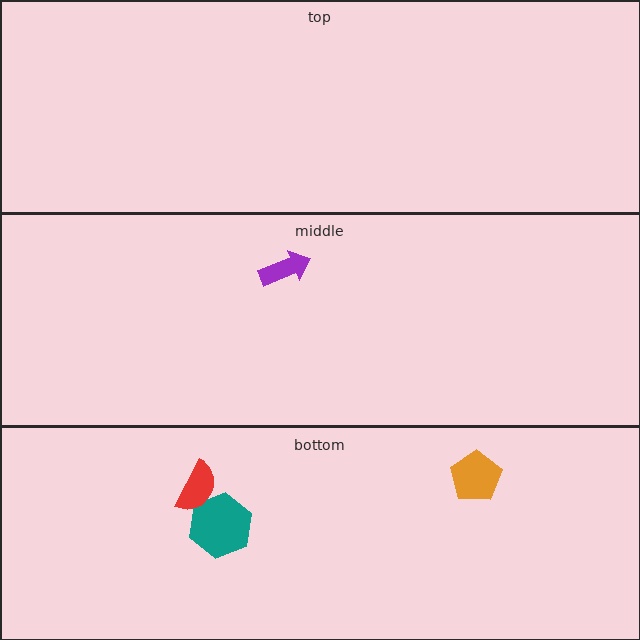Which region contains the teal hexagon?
The bottom region.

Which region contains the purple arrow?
The middle region.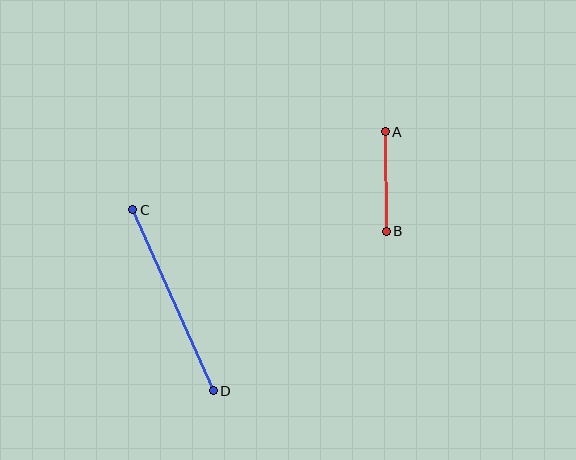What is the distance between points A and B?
The distance is approximately 99 pixels.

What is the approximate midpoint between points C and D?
The midpoint is at approximately (173, 300) pixels.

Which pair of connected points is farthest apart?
Points C and D are farthest apart.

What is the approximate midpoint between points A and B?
The midpoint is at approximately (386, 182) pixels.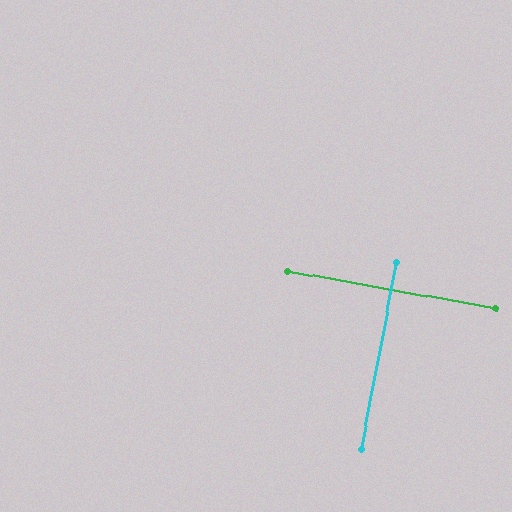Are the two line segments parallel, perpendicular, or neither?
Perpendicular — they meet at approximately 90°.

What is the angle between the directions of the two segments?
Approximately 90 degrees.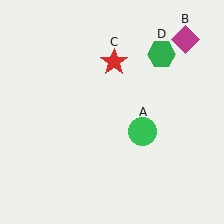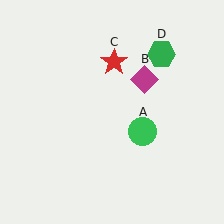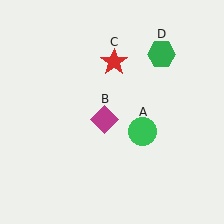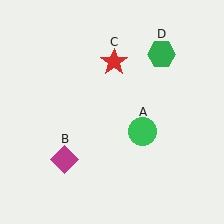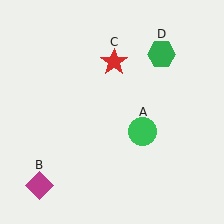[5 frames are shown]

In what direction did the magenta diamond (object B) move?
The magenta diamond (object B) moved down and to the left.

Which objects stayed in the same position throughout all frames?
Green circle (object A) and red star (object C) and green hexagon (object D) remained stationary.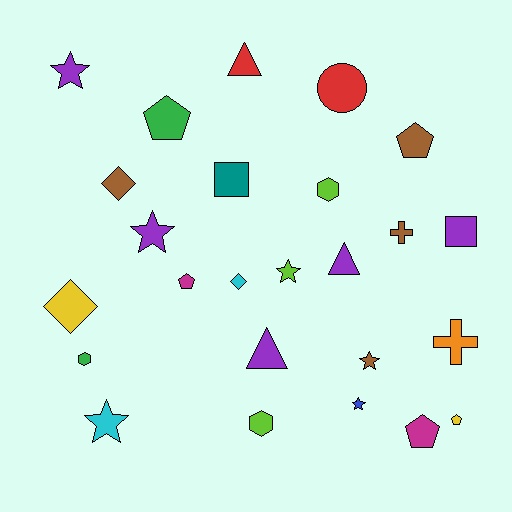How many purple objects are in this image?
There are 5 purple objects.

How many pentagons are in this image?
There are 5 pentagons.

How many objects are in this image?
There are 25 objects.